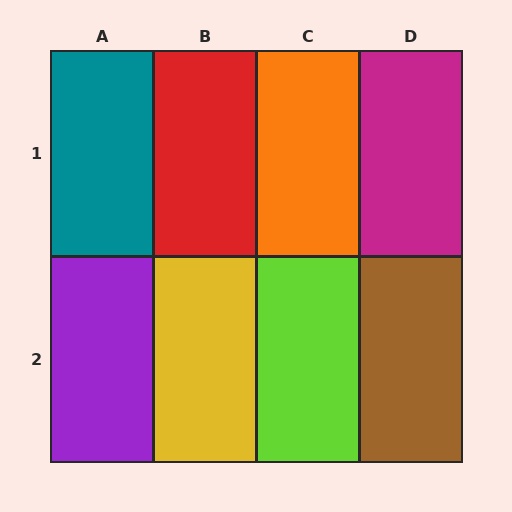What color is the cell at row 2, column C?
Lime.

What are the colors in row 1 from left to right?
Teal, red, orange, magenta.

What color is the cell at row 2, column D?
Brown.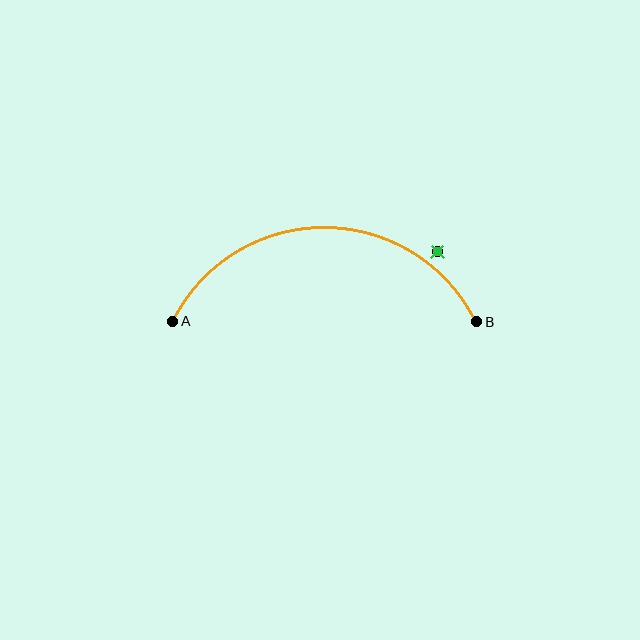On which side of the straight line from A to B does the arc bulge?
The arc bulges above the straight line connecting A and B.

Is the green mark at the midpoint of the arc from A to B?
No — the green mark does not lie on the arc at all. It sits slightly outside the curve.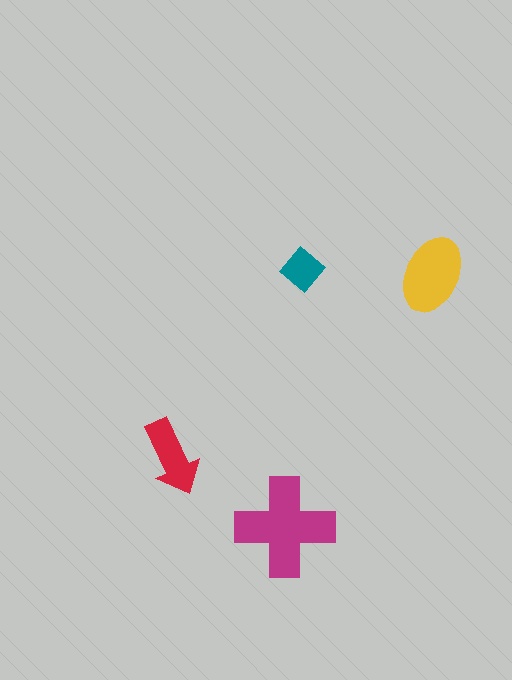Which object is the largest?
The magenta cross.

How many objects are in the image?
There are 4 objects in the image.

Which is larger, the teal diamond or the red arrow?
The red arrow.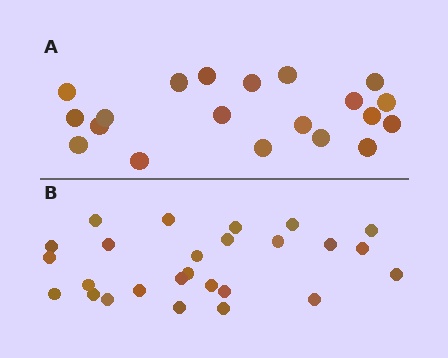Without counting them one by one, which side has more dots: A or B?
Region B (the bottom region) has more dots.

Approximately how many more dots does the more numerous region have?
Region B has about 6 more dots than region A.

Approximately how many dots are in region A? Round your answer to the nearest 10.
About 20 dots.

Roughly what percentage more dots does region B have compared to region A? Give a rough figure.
About 30% more.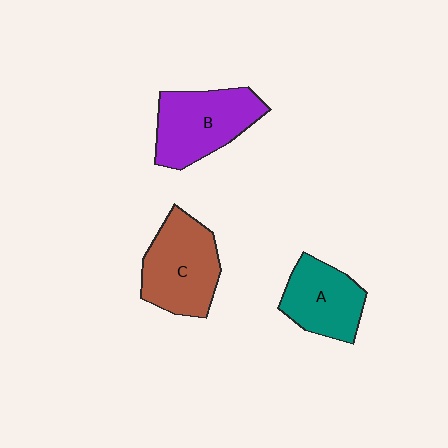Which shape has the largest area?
Shape C (brown).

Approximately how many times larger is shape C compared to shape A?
Approximately 1.3 times.